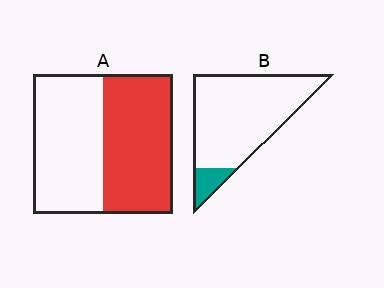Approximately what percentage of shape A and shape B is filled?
A is approximately 50% and B is approximately 10%.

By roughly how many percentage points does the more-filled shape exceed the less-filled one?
By roughly 40 percentage points (A over B).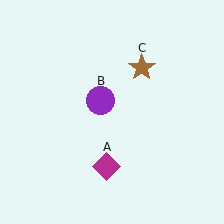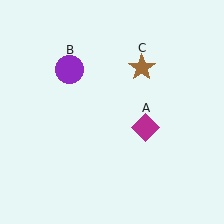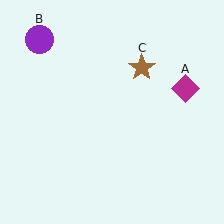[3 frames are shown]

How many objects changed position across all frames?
2 objects changed position: magenta diamond (object A), purple circle (object B).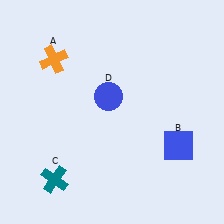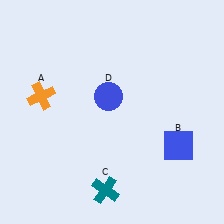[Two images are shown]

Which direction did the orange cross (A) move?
The orange cross (A) moved down.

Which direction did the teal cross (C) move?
The teal cross (C) moved right.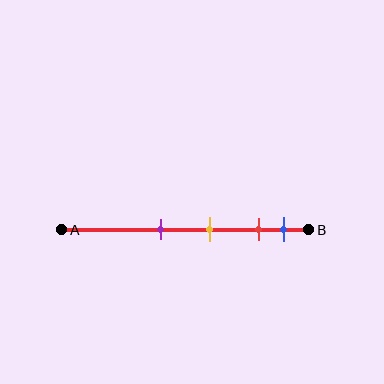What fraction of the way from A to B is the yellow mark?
The yellow mark is approximately 60% (0.6) of the way from A to B.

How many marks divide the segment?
There are 4 marks dividing the segment.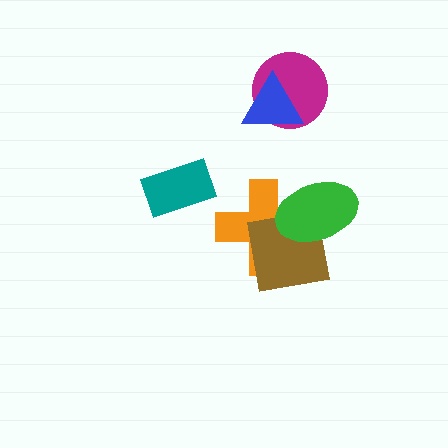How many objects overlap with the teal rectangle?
0 objects overlap with the teal rectangle.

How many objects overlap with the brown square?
2 objects overlap with the brown square.